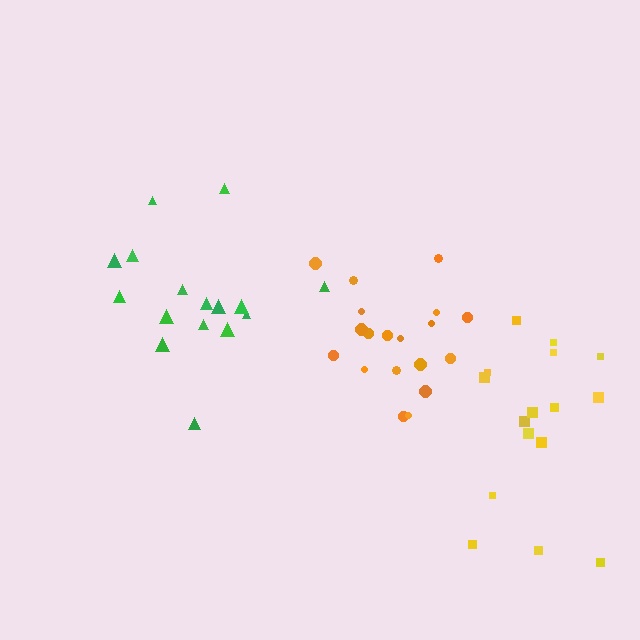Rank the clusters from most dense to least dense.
orange, yellow, green.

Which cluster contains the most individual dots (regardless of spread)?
Orange (19).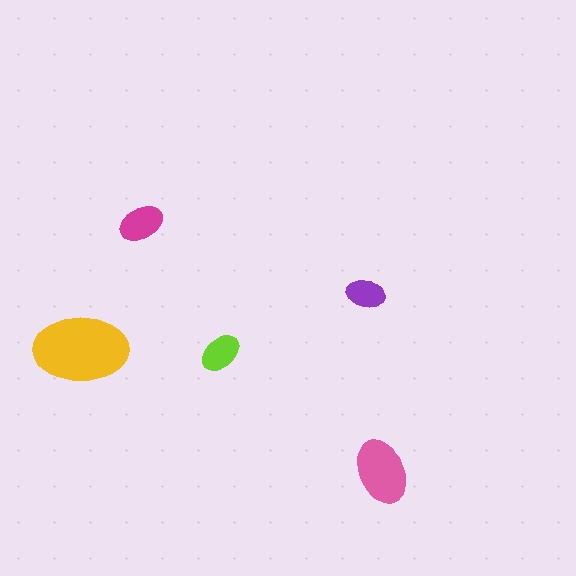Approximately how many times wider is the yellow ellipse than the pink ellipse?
About 1.5 times wider.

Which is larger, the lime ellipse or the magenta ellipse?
The magenta one.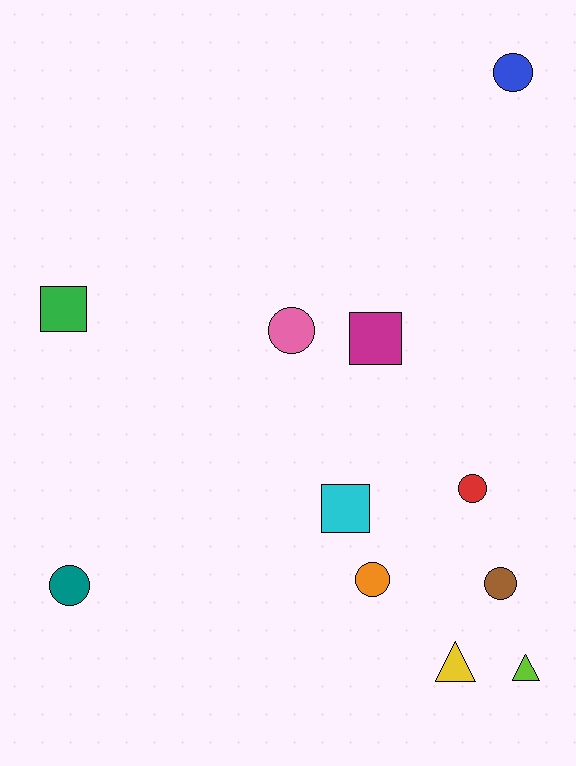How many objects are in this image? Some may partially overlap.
There are 11 objects.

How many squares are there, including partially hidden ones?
There are 3 squares.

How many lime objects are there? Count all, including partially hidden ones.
There is 1 lime object.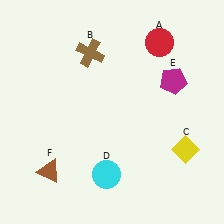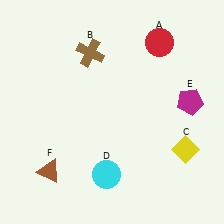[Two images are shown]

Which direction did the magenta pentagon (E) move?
The magenta pentagon (E) moved down.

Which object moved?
The magenta pentagon (E) moved down.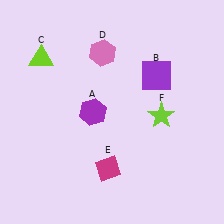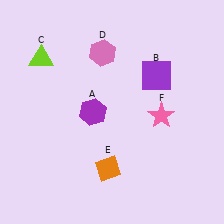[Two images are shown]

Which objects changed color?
E changed from magenta to orange. F changed from lime to pink.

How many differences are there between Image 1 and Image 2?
There are 2 differences between the two images.